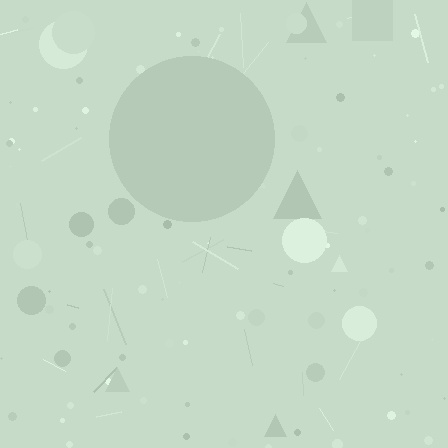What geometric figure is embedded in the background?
A circle is embedded in the background.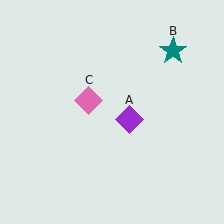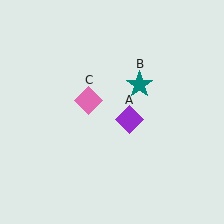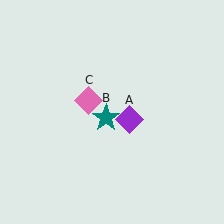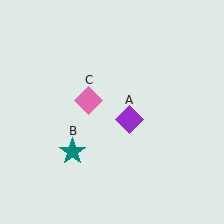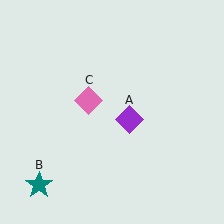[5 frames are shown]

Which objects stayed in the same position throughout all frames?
Purple diamond (object A) and pink diamond (object C) remained stationary.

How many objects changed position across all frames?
1 object changed position: teal star (object B).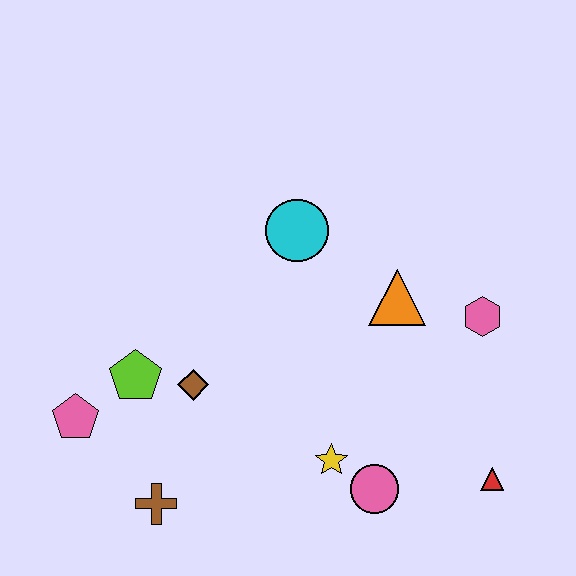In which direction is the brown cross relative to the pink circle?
The brown cross is to the left of the pink circle.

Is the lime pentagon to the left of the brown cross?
Yes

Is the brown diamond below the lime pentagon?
Yes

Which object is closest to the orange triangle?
The pink hexagon is closest to the orange triangle.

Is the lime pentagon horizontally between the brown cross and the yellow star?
No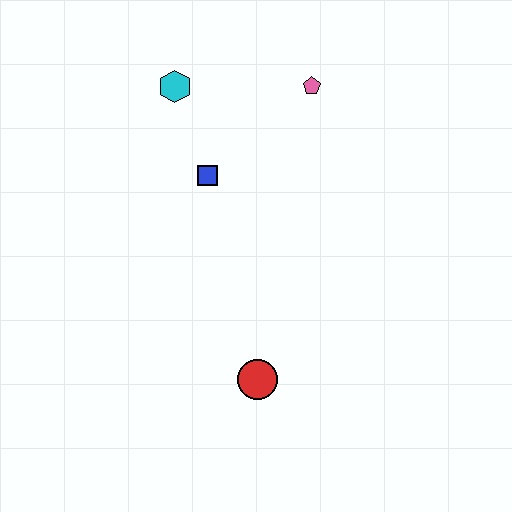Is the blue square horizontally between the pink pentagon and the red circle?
No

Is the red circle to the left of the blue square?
No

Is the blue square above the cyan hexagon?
No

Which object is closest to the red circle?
The blue square is closest to the red circle.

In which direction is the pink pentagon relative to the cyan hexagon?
The pink pentagon is to the right of the cyan hexagon.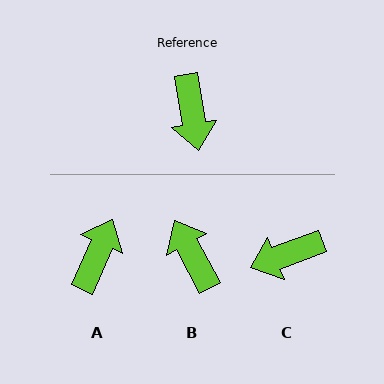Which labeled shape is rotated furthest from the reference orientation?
B, about 161 degrees away.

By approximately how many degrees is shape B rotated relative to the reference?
Approximately 161 degrees clockwise.